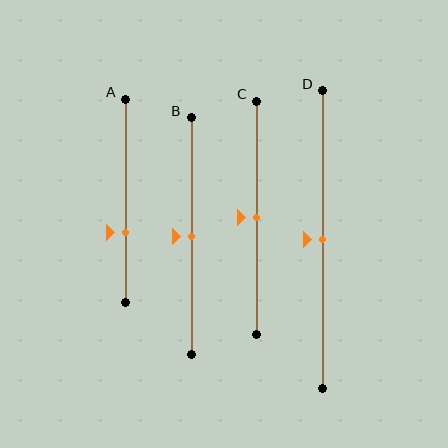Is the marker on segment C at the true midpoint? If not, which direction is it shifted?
Yes, the marker on segment C is at the true midpoint.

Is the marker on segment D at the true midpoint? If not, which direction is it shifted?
Yes, the marker on segment D is at the true midpoint.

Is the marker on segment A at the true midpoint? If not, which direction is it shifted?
No, the marker on segment A is shifted downward by about 15% of the segment length.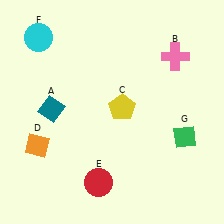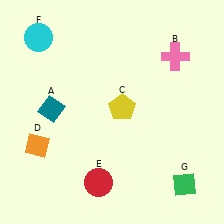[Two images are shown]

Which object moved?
The green diamond (G) moved down.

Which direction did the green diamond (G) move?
The green diamond (G) moved down.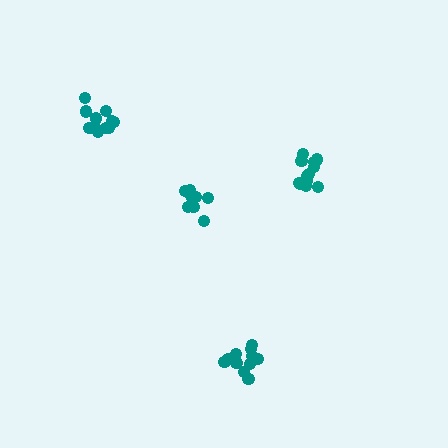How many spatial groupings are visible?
There are 4 spatial groupings.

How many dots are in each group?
Group 1: 8 dots, Group 2: 11 dots, Group 3: 12 dots, Group 4: 12 dots (43 total).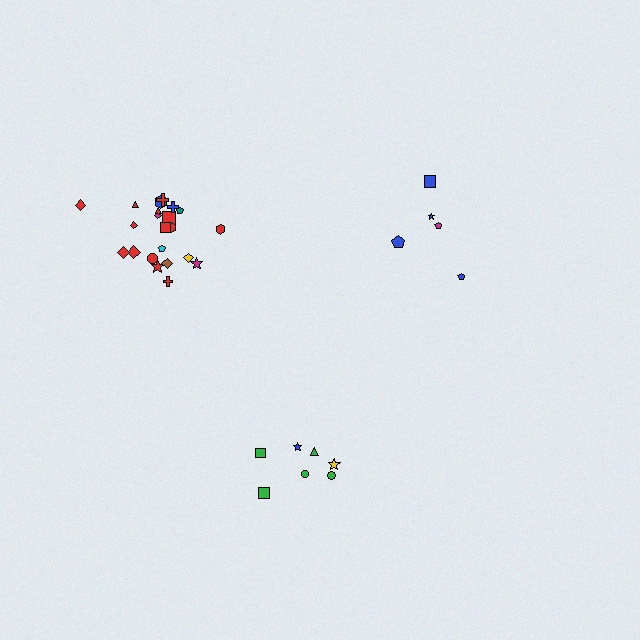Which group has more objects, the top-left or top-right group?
The top-left group.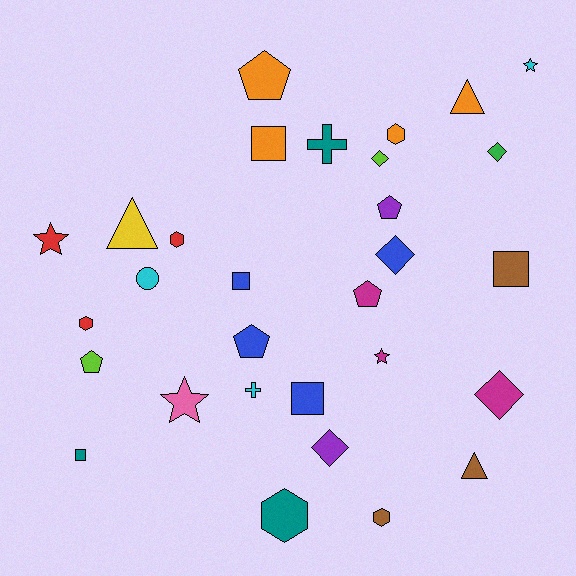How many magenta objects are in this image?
There are 3 magenta objects.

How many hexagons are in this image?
There are 5 hexagons.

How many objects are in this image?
There are 30 objects.